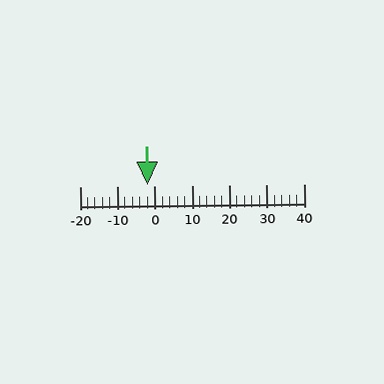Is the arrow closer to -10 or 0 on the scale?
The arrow is closer to 0.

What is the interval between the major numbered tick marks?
The major tick marks are spaced 10 units apart.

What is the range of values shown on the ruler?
The ruler shows values from -20 to 40.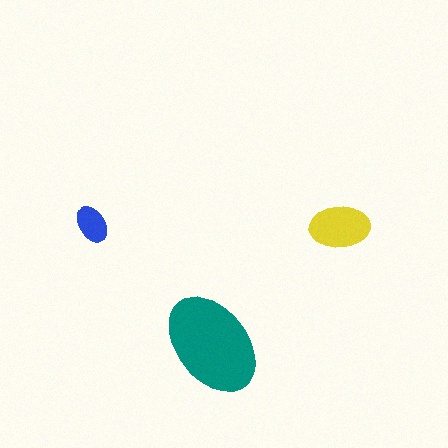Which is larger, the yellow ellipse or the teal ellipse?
The teal one.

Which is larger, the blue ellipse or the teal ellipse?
The teal one.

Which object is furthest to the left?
The blue ellipse is leftmost.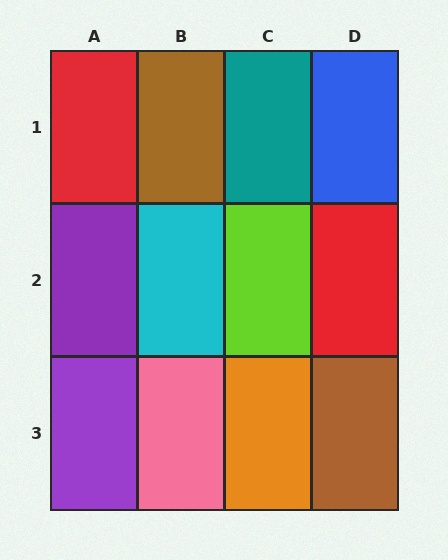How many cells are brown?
2 cells are brown.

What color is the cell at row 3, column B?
Pink.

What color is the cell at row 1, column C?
Teal.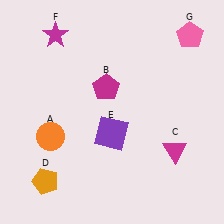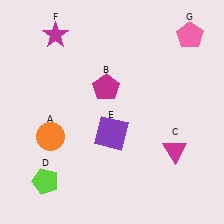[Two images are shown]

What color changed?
The pentagon (D) changed from orange in Image 1 to lime in Image 2.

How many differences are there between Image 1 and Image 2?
There is 1 difference between the two images.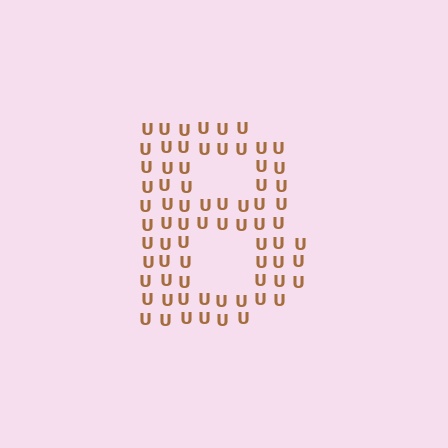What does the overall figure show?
The overall figure shows the letter B.